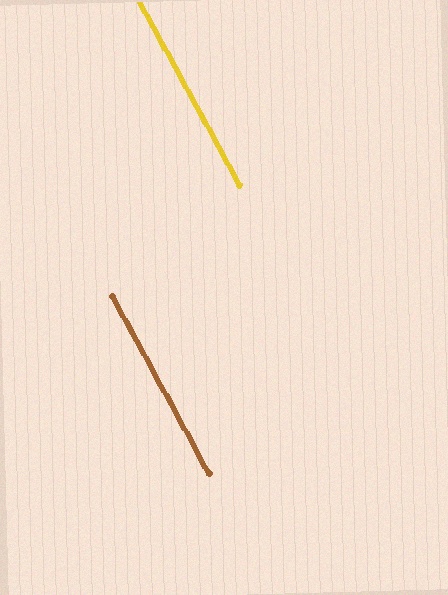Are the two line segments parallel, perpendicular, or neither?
Parallel — their directions differ by only 0.2°.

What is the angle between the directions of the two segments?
Approximately 0 degrees.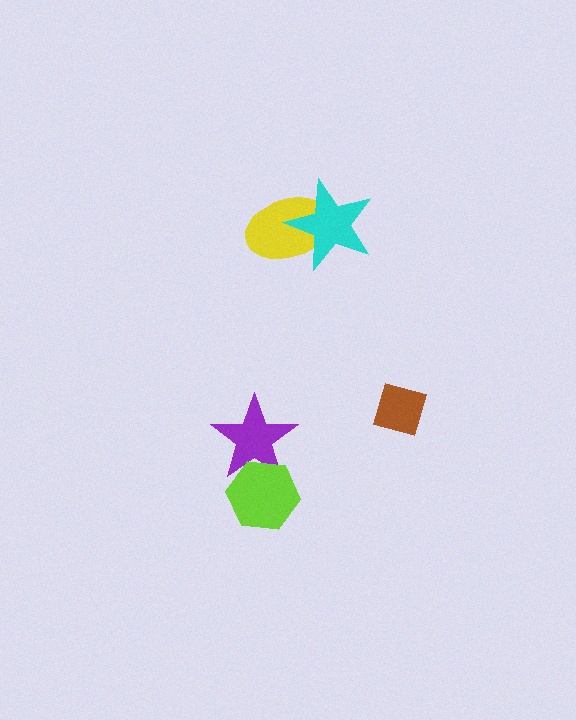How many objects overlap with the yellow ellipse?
1 object overlaps with the yellow ellipse.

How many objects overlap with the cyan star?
1 object overlaps with the cyan star.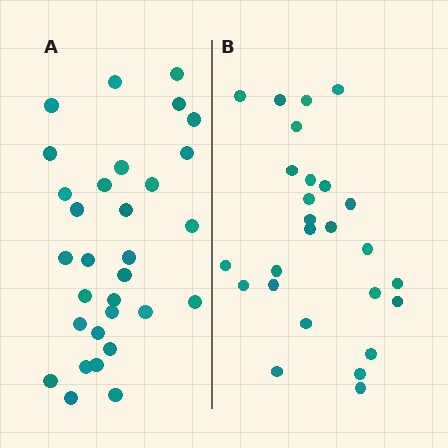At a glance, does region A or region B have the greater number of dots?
Region A (the left region) has more dots.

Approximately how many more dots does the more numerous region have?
Region A has about 5 more dots than region B.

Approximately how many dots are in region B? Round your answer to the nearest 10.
About 30 dots. (The exact count is 26, which rounds to 30.)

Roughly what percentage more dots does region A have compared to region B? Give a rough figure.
About 20% more.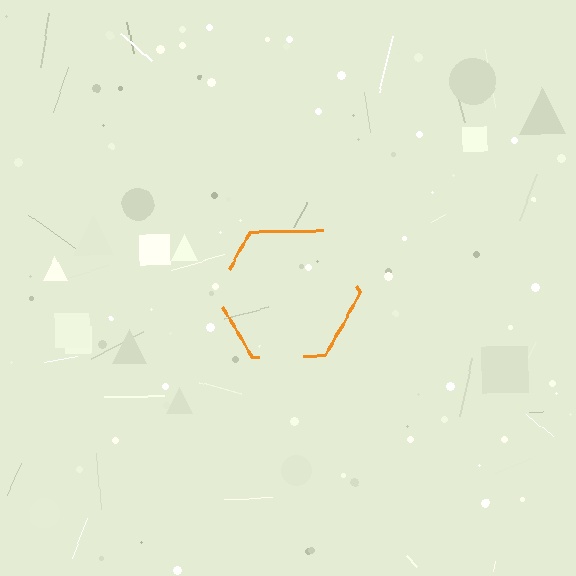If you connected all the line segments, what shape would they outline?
They would outline a hexagon.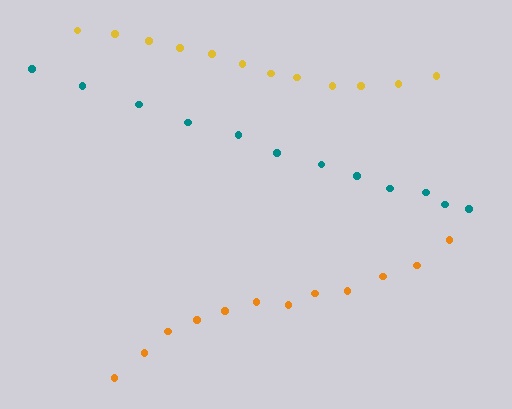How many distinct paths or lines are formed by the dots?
There are 3 distinct paths.